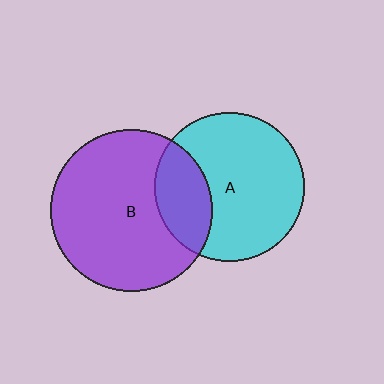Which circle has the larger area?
Circle B (purple).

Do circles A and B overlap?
Yes.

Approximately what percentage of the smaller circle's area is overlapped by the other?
Approximately 25%.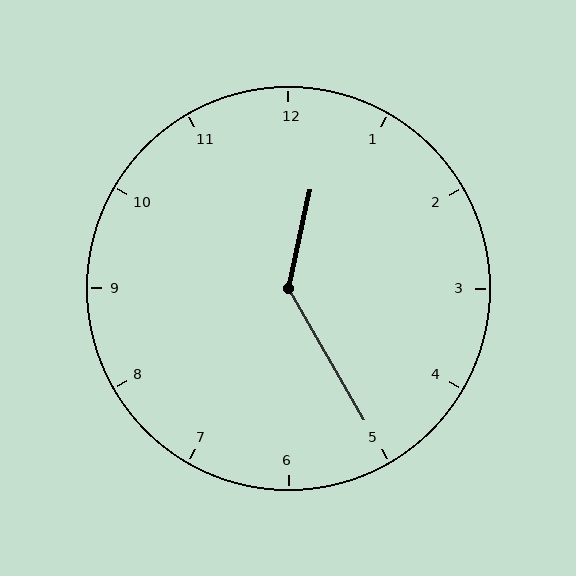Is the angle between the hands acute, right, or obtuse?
It is obtuse.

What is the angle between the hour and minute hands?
Approximately 138 degrees.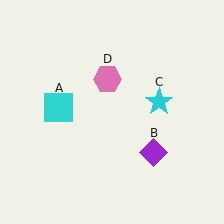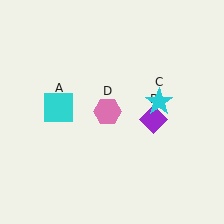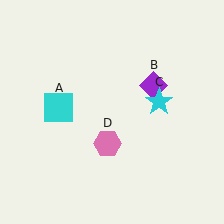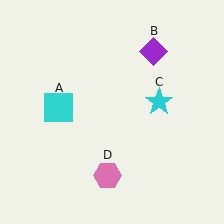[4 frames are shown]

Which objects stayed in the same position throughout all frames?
Cyan square (object A) and cyan star (object C) remained stationary.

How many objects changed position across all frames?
2 objects changed position: purple diamond (object B), pink hexagon (object D).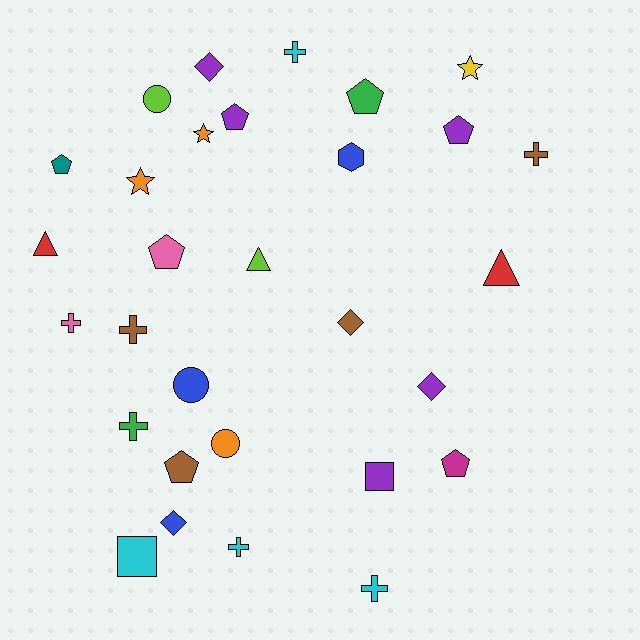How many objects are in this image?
There are 30 objects.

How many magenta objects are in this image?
There is 1 magenta object.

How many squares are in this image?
There are 2 squares.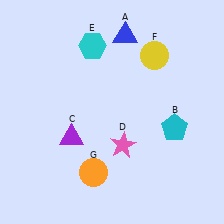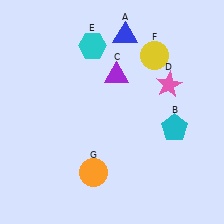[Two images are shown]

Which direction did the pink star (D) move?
The pink star (D) moved up.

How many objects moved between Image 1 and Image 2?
2 objects moved between the two images.